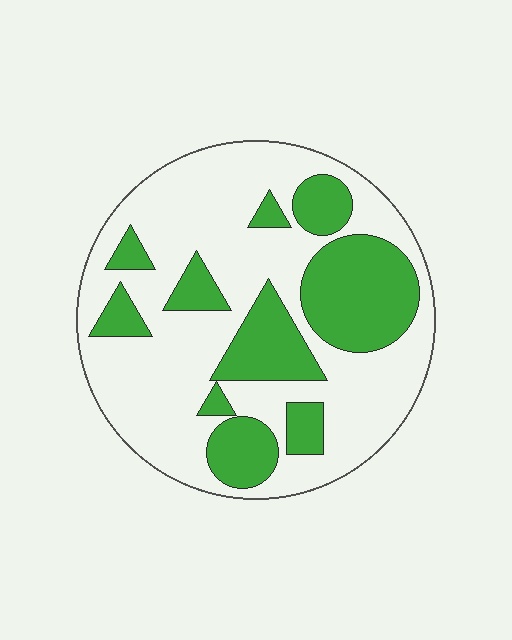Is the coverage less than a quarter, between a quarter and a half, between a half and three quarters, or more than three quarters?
Between a quarter and a half.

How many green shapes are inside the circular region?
10.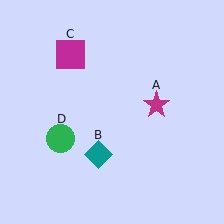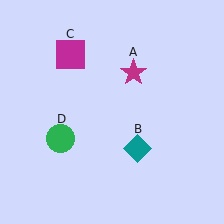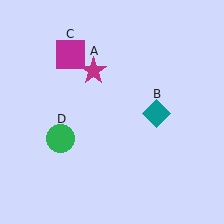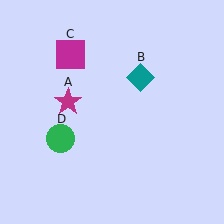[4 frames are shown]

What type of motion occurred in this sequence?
The magenta star (object A), teal diamond (object B) rotated counterclockwise around the center of the scene.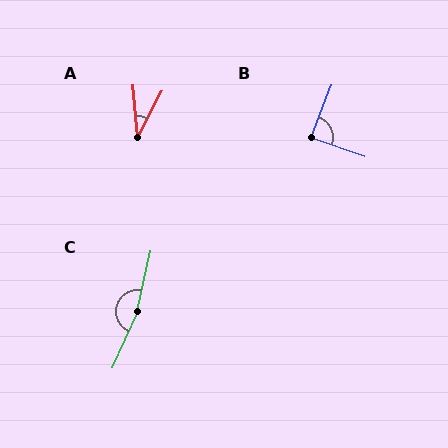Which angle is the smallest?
A, at approximately 33 degrees.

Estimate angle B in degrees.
Approximately 88 degrees.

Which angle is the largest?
C, at approximately 169 degrees.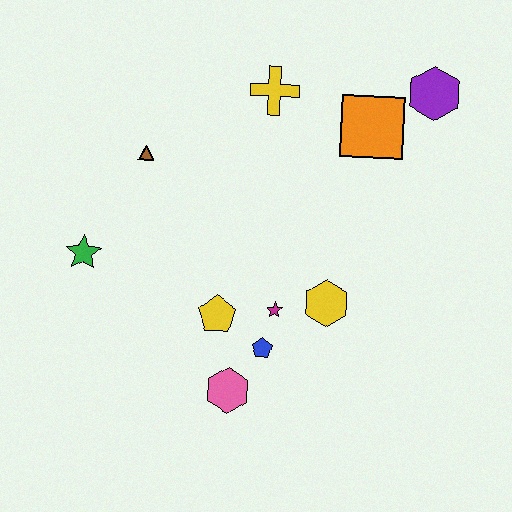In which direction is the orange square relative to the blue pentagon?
The orange square is above the blue pentagon.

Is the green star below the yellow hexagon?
No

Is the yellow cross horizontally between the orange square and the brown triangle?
Yes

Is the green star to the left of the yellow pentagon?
Yes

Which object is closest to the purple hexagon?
The orange square is closest to the purple hexagon.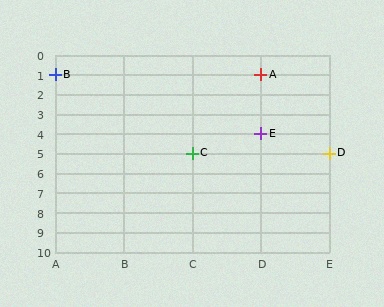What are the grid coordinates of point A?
Point A is at grid coordinates (D, 1).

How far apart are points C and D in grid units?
Points C and D are 2 columns apart.